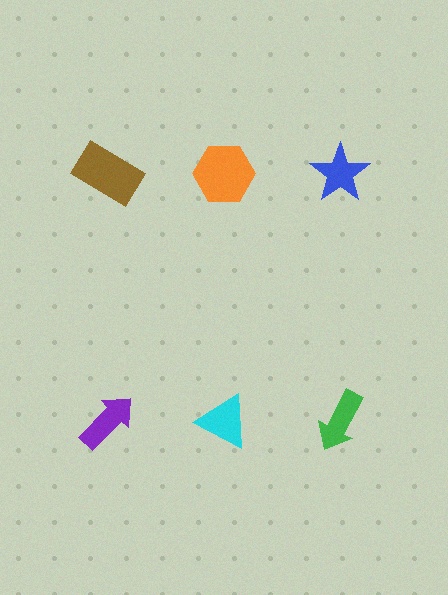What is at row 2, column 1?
A purple arrow.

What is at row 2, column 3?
A green arrow.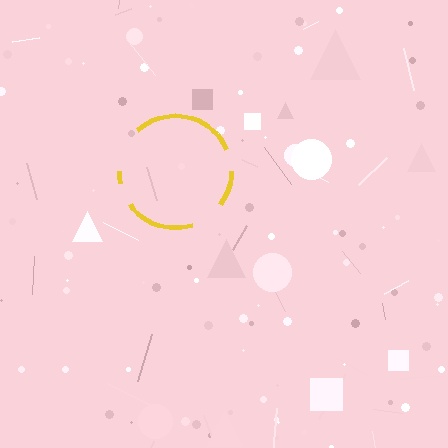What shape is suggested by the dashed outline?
The dashed outline suggests a circle.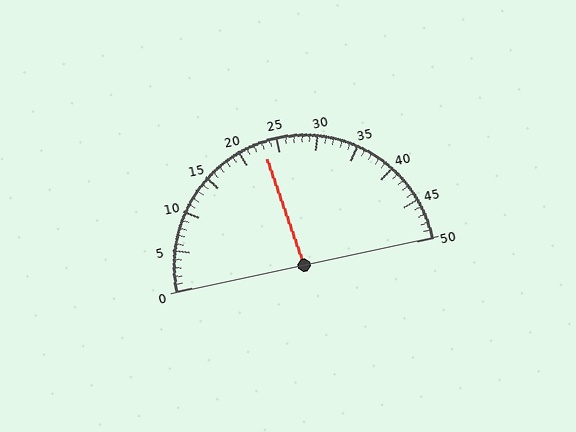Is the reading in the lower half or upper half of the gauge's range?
The reading is in the lower half of the range (0 to 50).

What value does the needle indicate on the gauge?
The needle indicates approximately 23.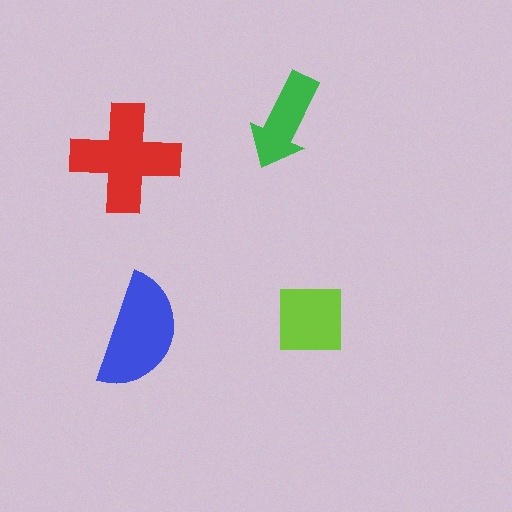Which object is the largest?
The red cross.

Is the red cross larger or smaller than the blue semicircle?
Larger.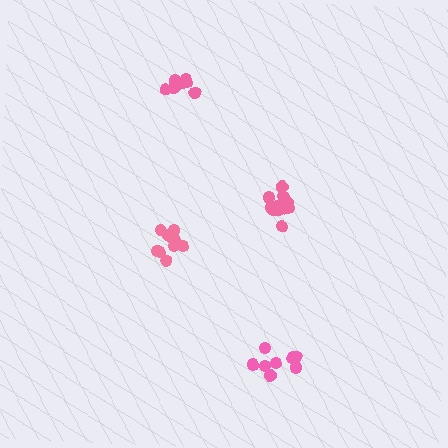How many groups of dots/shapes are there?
There are 4 groups.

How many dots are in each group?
Group 1: 8 dots, Group 2: 12 dots, Group 3: 10 dots, Group 4: 8 dots (38 total).